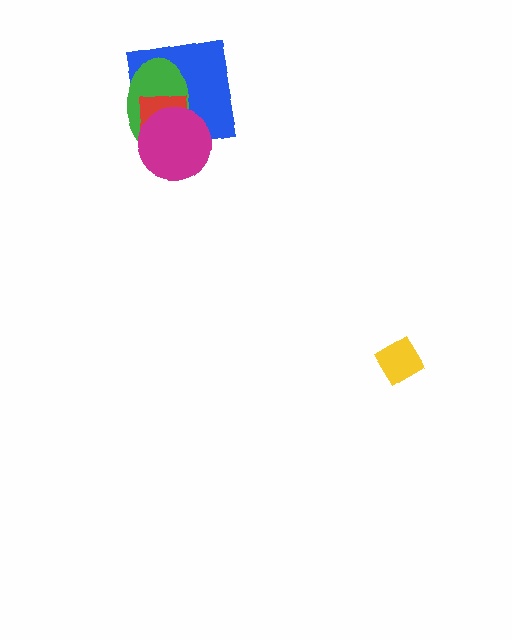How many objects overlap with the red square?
3 objects overlap with the red square.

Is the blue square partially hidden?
Yes, it is partially covered by another shape.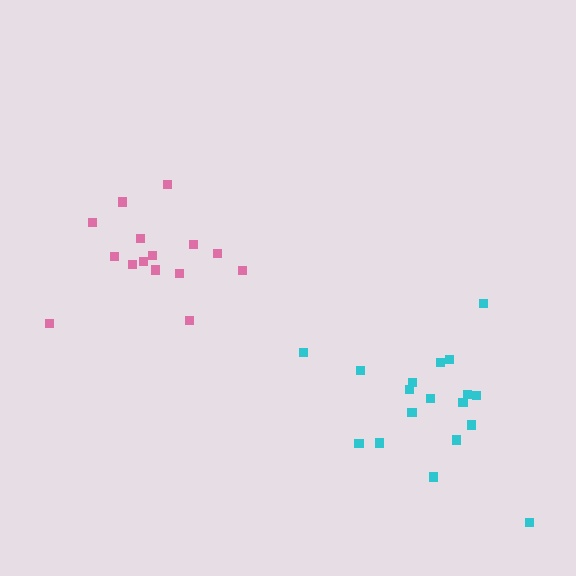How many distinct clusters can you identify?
There are 2 distinct clusters.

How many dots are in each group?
Group 1: 15 dots, Group 2: 18 dots (33 total).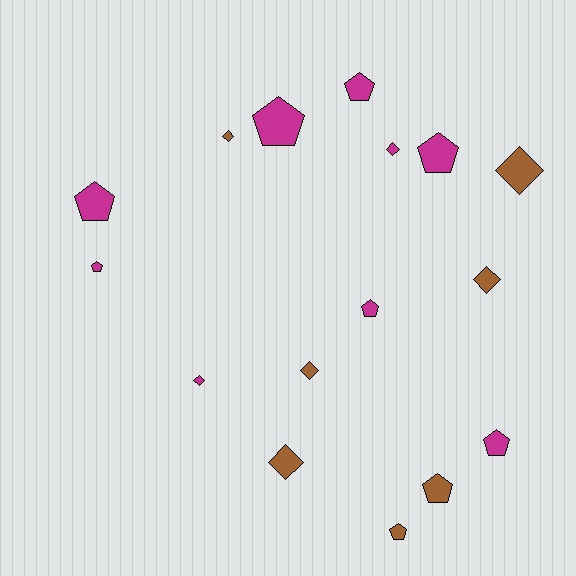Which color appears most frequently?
Magenta, with 9 objects.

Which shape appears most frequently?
Pentagon, with 9 objects.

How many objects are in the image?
There are 16 objects.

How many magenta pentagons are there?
There are 7 magenta pentagons.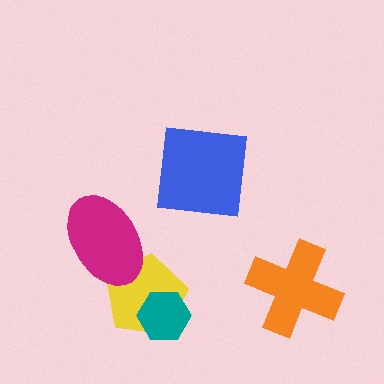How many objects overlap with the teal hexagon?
1 object overlaps with the teal hexagon.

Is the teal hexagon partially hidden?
No, no other shape covers it.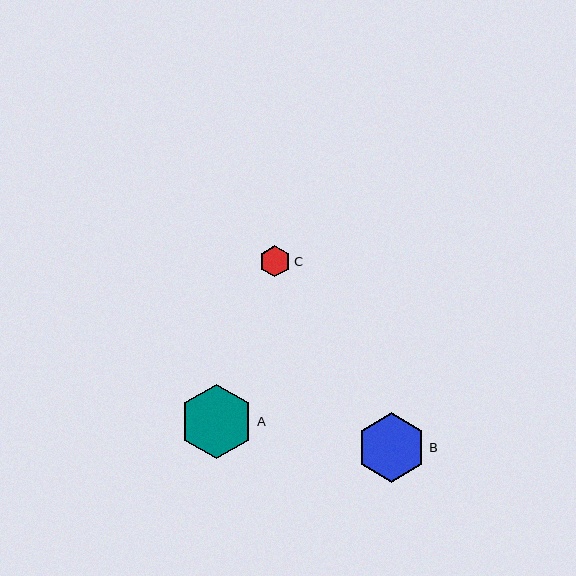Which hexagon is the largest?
Hexagon A is the largest with a size of approximately 75 pixels.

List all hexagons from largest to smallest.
From largest to smallest: A, B, C.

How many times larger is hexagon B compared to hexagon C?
Hexagon B is approximately 2.2 times the size of hexagon C.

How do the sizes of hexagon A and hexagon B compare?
Hexagon A and hexagon B are approximately the same size.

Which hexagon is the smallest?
Hexagon C is the smallest with a size of approximately 31 pixels.